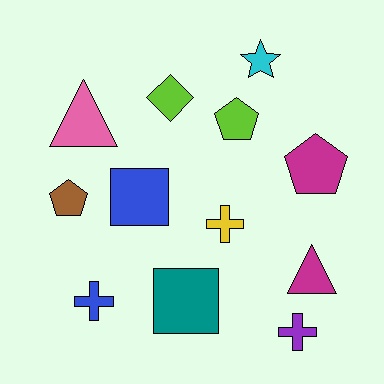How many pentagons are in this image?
There are 3 pentagons.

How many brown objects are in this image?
There is 1 brown object.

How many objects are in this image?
There are 12 objects.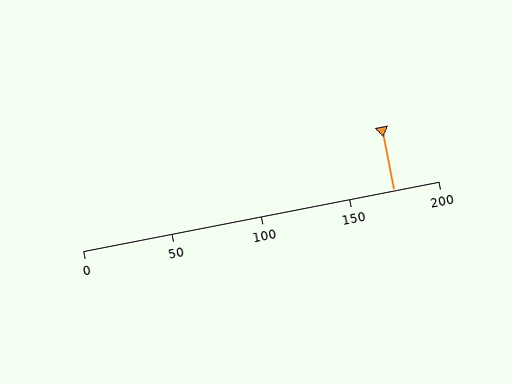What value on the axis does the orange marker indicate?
The marker indicates approximately 175.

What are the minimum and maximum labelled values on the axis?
The axis runs from 0 to 200.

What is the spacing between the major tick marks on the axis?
The major ticks are spaced 50 apart.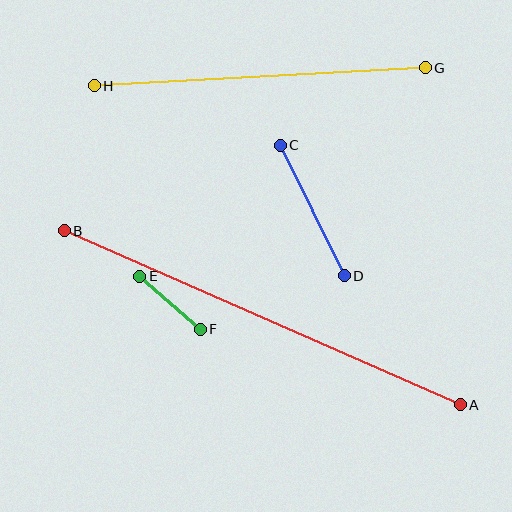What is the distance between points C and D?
The distance is approximately 146 pixels.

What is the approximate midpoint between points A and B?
The midpoint is at approximately (262, 318) pixels.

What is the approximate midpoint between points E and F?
The midpoint is at approximately (170, 303) pixels.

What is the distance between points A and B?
The distance is approximately 433 pixels.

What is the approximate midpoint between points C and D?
The midpoint is at approximately (312, 210) pixels.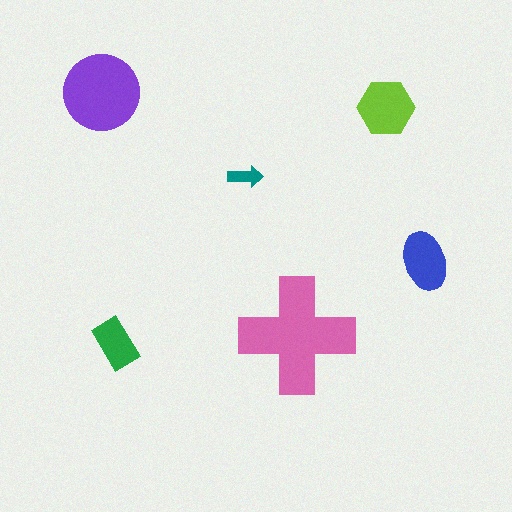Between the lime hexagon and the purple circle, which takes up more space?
The purple circle.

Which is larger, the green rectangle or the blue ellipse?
The blue ellipse.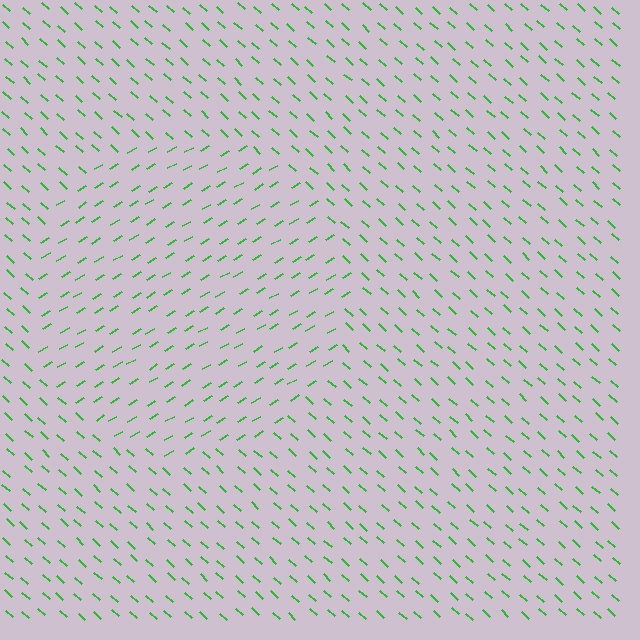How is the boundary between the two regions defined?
The boundary is defined purely by a change in line orientation (approximately 73 degrees difference). All lines are the same color and thickness.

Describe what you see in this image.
The image is filled with small green line segments. A circle region in the image has lines oriented differently from the surrounding lines, creating a visible texture boundary.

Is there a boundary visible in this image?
Yes, there is a texture boundary formed by a change in line orientation.